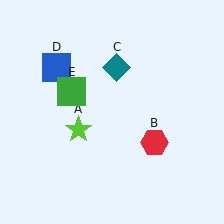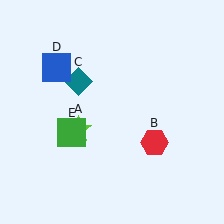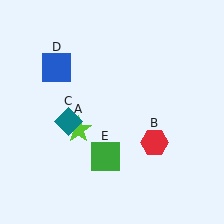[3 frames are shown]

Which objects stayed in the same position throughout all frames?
Lime star (object A) and red hexagon (object B) and blue square (object D) remained stationary.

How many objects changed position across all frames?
2 objects changed position: teal diamond (object C), green square (object E).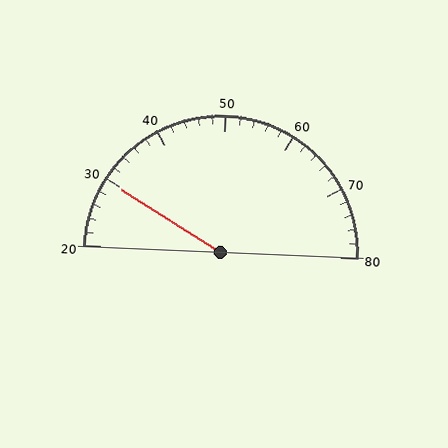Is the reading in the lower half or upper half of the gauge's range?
The reading is in the lower half of the range (20 to 80).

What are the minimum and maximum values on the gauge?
The gauge ranges from 20 to 80.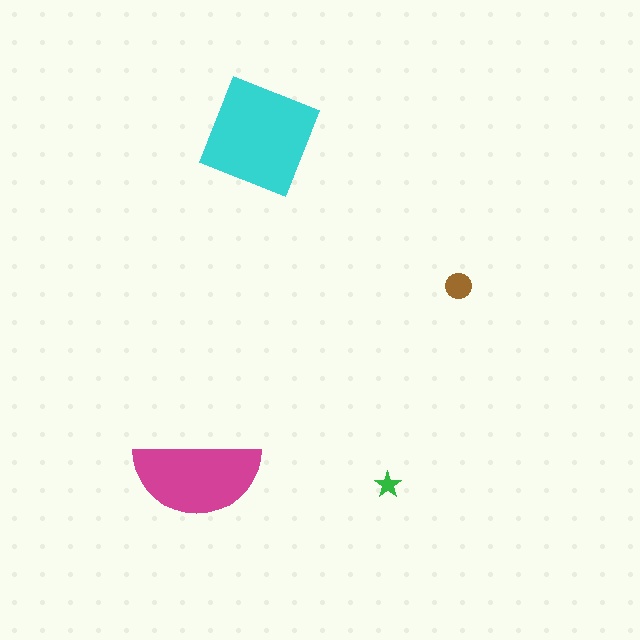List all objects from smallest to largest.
The green star, the brown circle, the magenta semicircle, the cyan square.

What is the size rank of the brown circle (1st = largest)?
3rd.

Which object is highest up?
The cyan square is topmost.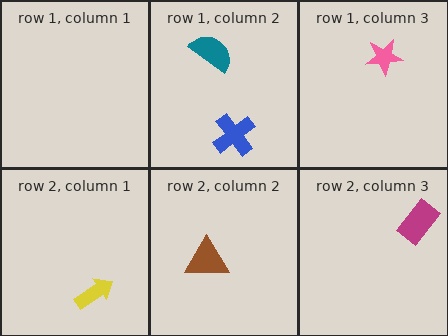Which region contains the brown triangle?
The row 2, column 2 region.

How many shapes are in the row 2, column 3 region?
1.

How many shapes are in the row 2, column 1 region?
1.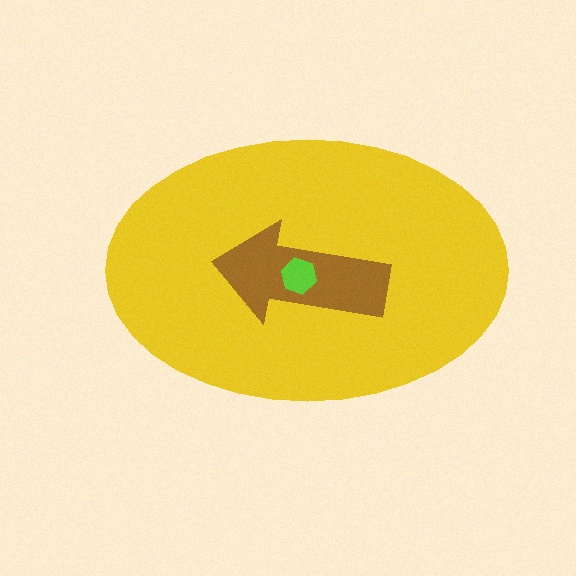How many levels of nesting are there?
3.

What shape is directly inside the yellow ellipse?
The brown arrow.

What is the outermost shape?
The yellow ellipse.